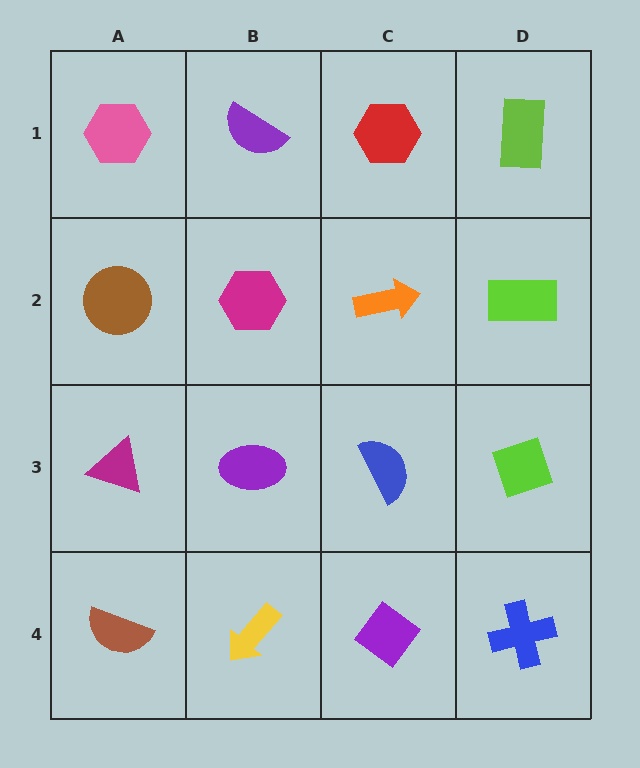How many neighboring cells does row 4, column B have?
3.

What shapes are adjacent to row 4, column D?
A lime diamond (row 3, column D), a purple diamond (row 4, column C).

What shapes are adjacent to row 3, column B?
A magenta hexagon (row 2, column B), a yellow arrow (row 4, column B), a magenta triangle (row 3, column A), a blue semicircle (row 3, column C).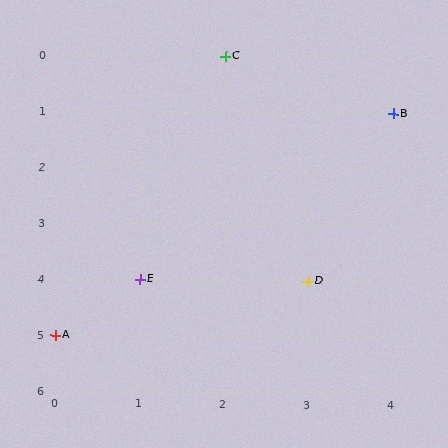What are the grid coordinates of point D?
Point D is at grid coordinates (3, 4).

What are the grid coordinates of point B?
Point B is at grid coordinates (4, 1).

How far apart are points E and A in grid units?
Points E and A are 1 column and 1 row apart (about 1.4 grid units diagonally).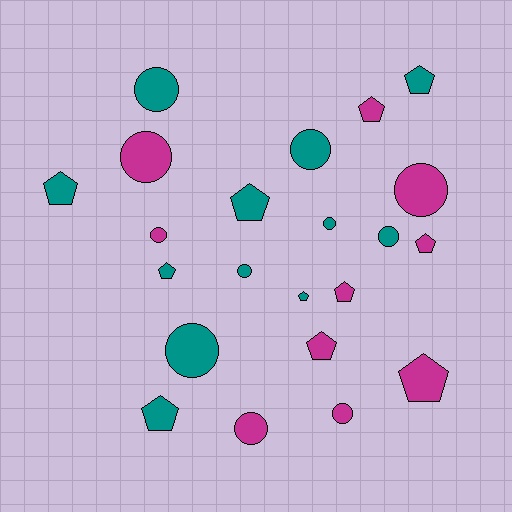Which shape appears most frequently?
Pentagon, with 11 objects.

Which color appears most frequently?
Teal, with 12 objects.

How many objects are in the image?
There are 22 objects.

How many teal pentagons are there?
There are 6 teal pentagons.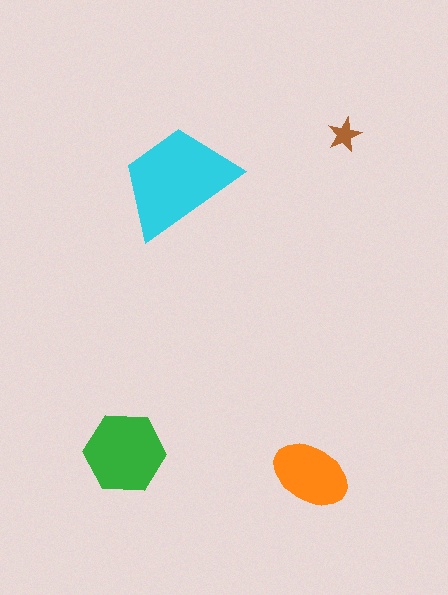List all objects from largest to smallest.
The cyan trapezoid, the green hexagon, the orange ellipse, the brown star.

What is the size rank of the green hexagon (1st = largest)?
2nd.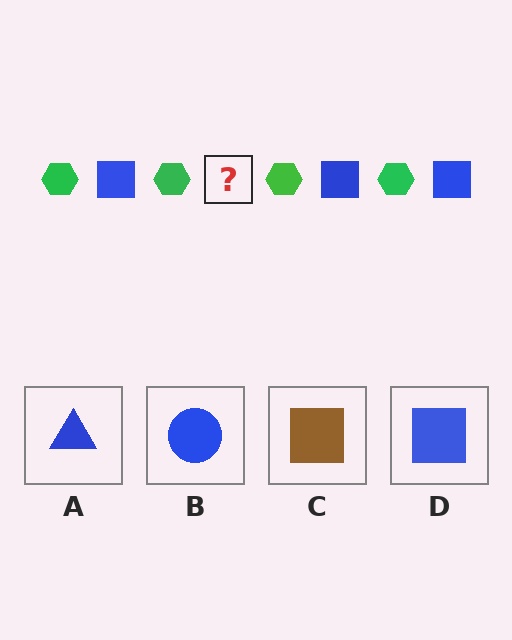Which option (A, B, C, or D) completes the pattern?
D.